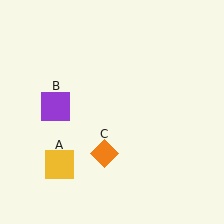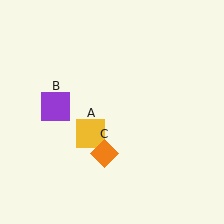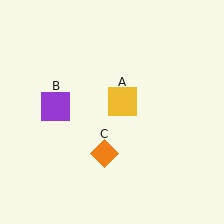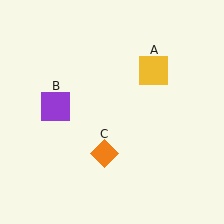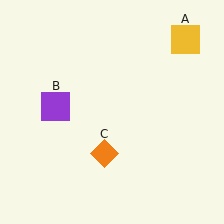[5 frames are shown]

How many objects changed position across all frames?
1 object changed position: yellow square (object A).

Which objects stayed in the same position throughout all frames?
Purple square (object B) and orange diamond (object C) remained stationary.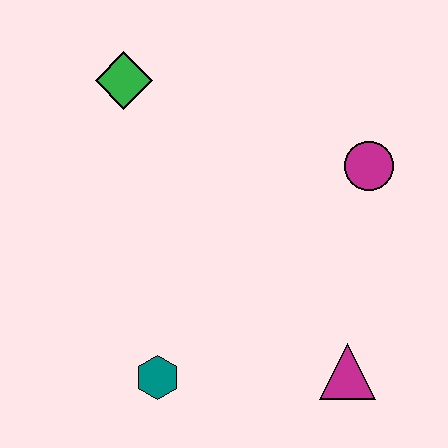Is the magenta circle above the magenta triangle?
Yes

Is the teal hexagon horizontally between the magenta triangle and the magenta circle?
No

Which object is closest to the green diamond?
The magenta circle is closest to the green diamond.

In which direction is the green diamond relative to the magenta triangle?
The green diamond is above the magenta triangle.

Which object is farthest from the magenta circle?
The teal hexagon is farthest from the magenta circle.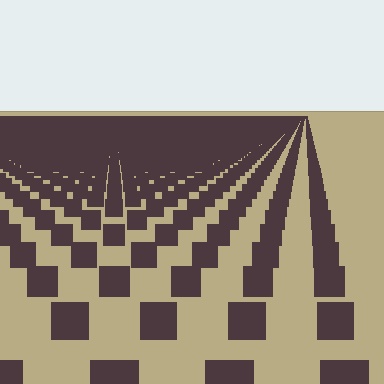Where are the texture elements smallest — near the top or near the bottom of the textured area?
Near the top.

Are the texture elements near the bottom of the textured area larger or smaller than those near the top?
Larger. Near the bottom, elements are closer to the viewer and appear at a bigger on-screen size.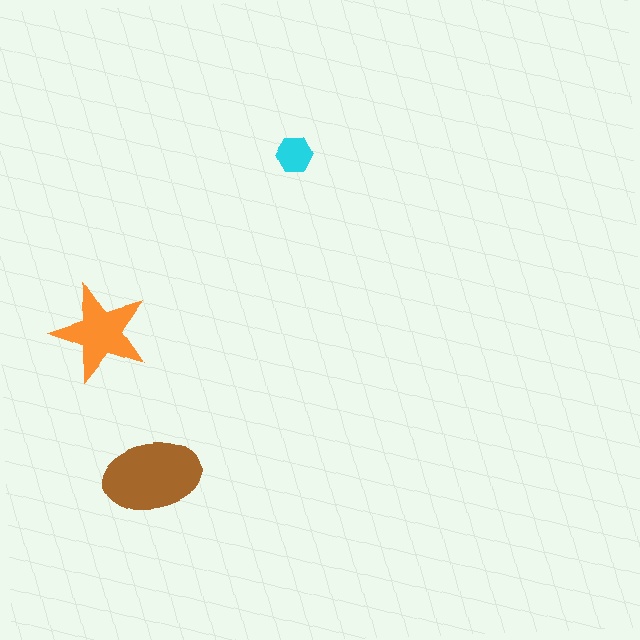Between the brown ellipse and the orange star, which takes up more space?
The brown ellipse.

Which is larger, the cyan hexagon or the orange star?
The orange star.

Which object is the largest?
The brown ellipse.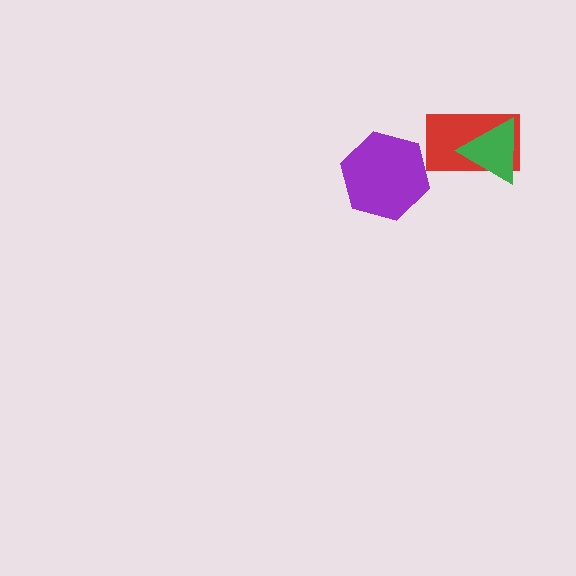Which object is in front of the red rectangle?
The green triangle is in front of the red rectangle.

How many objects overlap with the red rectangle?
1 object overlaps with the red rectangle.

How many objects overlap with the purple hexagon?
0 objects overlap with the purple hexagon.